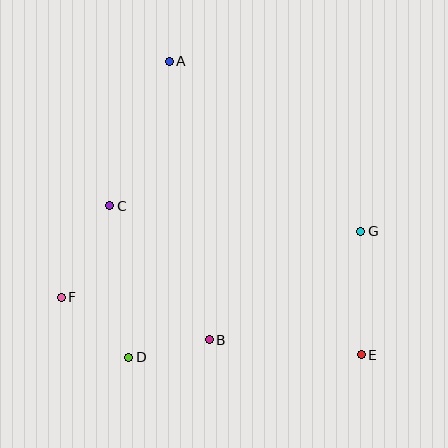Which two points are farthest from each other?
Points A and E are farthest from each other.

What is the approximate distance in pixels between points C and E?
The distance between C and E is approximately 292 pixels.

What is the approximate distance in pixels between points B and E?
The distance between B and E is approximately 153 pixels.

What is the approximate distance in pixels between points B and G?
The distance between B and G is approximately 186 pixels.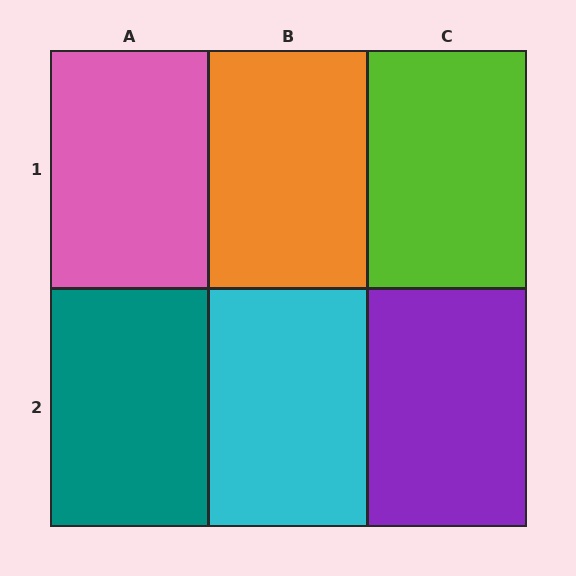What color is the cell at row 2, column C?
Purple.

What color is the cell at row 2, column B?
Cyan.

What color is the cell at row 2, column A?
Teal.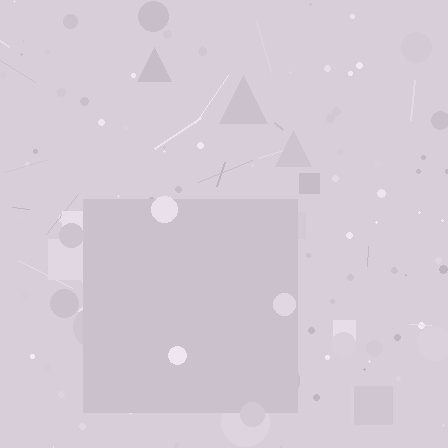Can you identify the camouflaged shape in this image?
The camouflaged shape is a square.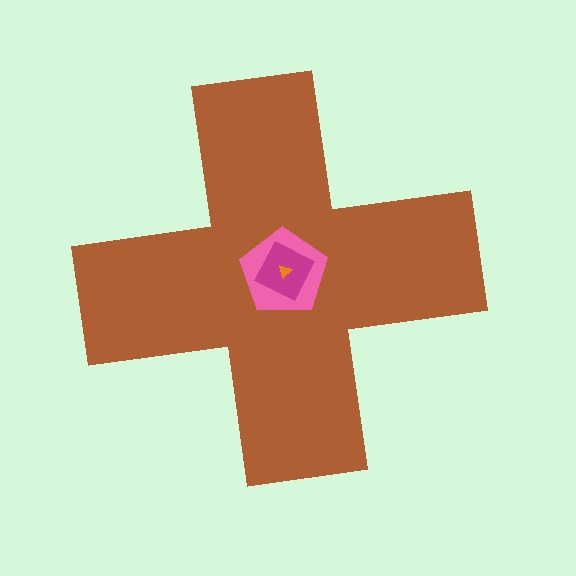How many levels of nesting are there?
4.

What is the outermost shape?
The brown cross.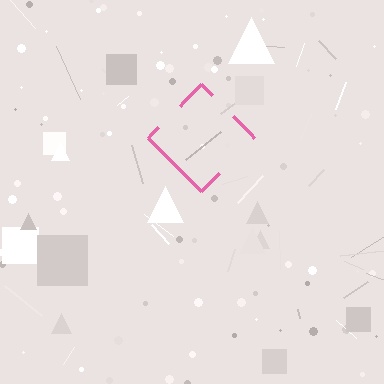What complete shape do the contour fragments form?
The contour fragments form a diamond.